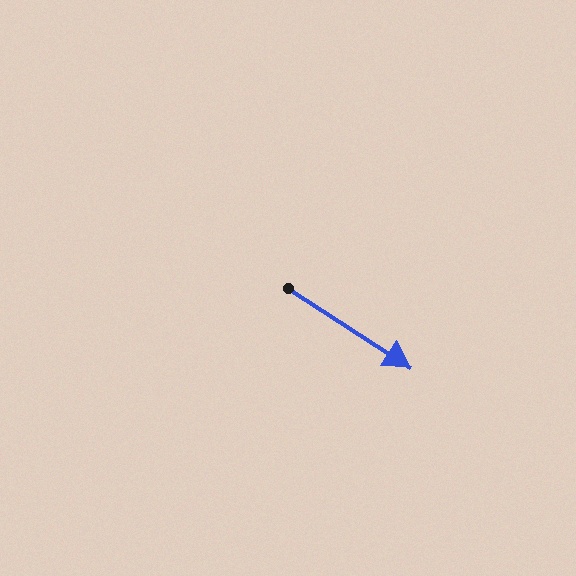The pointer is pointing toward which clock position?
Roughly 4 o'clock.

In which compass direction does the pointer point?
Southeast.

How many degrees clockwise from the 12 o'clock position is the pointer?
Approximately 123 degrees.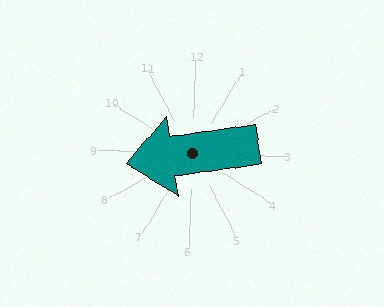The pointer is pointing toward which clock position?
Roughly 9 o'clock.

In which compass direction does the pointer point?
West.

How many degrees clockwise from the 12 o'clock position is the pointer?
Approximately 260 degrees.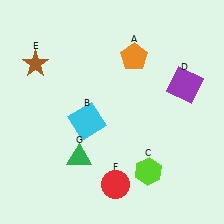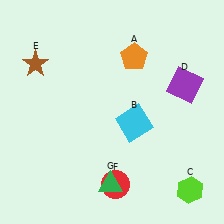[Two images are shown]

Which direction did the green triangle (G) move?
The green triangle (G) moved right.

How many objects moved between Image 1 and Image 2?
3 objects moved between the two images.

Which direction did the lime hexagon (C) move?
The lime hexagon (C) moved right.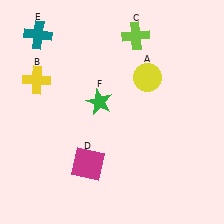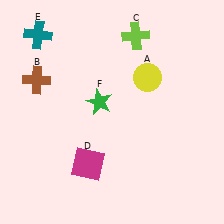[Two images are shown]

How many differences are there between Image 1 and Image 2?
There is 1 difference between the two images.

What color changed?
The cross (B) changed from yellow in Image 1 to brown in Image 2.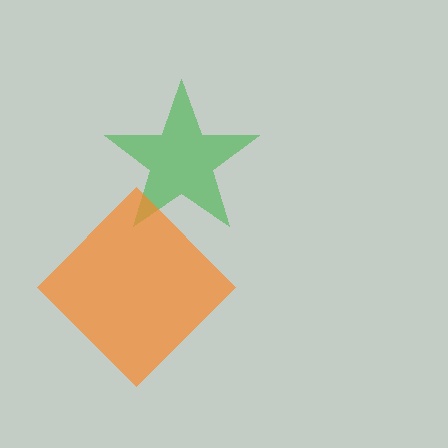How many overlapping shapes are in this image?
There are 2 overlapping shapes in the image.